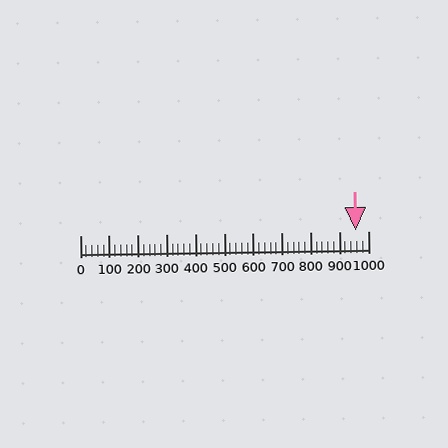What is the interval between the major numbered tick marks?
The major tick marks are spaced 100 units apart.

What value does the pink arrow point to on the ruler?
The pink arrow points to approximately 955.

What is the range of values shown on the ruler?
The ruler shows values from 0 to 1000.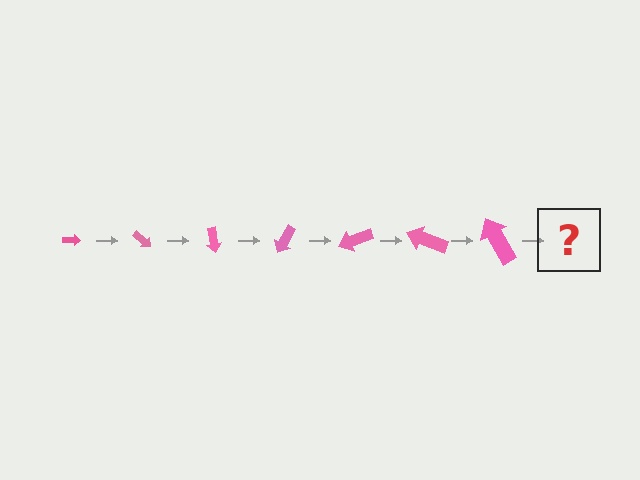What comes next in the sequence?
The next element should be an arrow, larger than the previous one and rotated 280 degrees from the start.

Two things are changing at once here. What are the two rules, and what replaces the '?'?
The two rules are that the arrow grows larger each step and it rotates 40 degrees each step. The '?' should be an arrow, larger than the previous one and rotated 280 degrees from the start.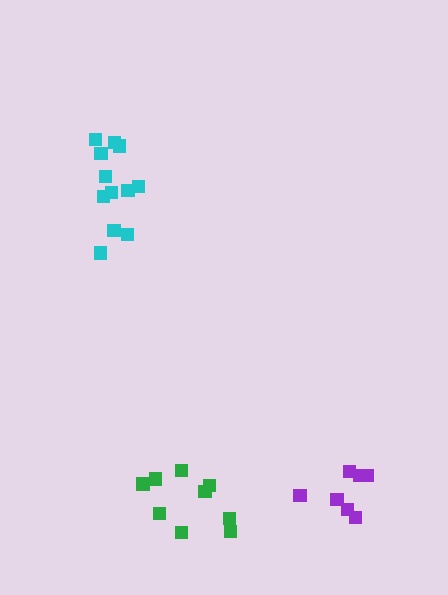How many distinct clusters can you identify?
There are 3 distinct clusters.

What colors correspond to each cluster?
The clusters are colored: purple, cyan, green.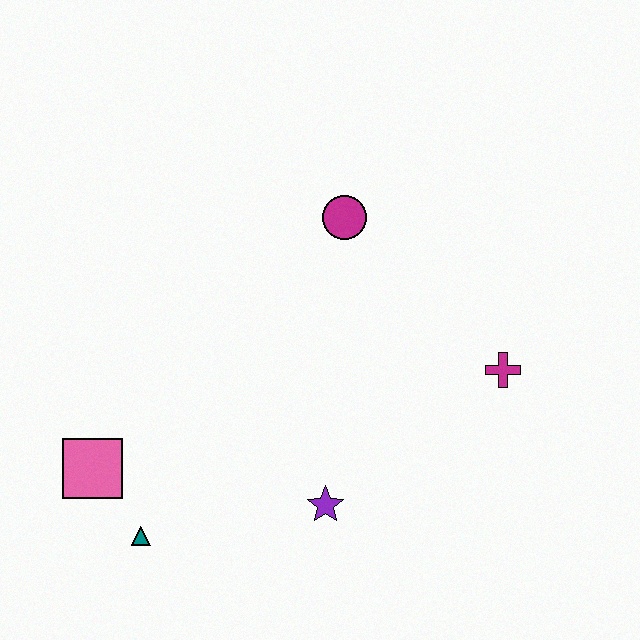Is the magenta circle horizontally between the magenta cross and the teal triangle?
Yes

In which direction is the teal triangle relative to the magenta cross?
The teal triangle is to the left of the magenta cross.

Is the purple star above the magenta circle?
No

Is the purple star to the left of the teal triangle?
No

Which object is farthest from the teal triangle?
The magenta cross is farthest from the teal triangle.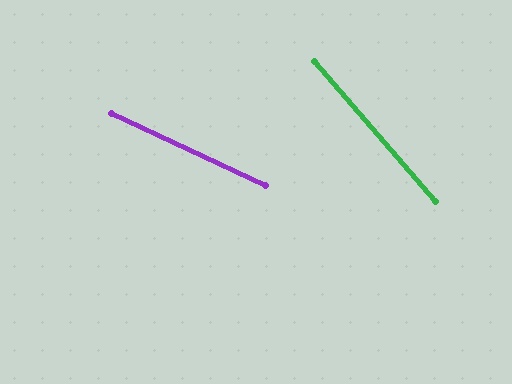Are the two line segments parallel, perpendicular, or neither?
Neither parallel nor perpendicular — they differ by about 24°.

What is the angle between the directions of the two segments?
Approximately 24 degrees.